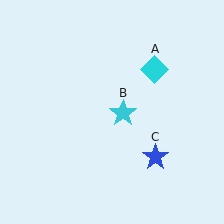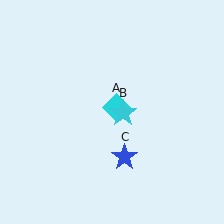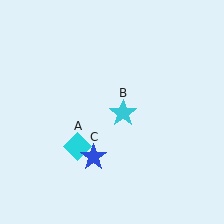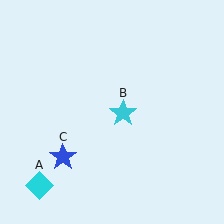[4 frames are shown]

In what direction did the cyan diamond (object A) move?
The cyan diamond (object A) moved down and to the left.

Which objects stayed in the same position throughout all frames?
Cyan star (object B) remained stationary.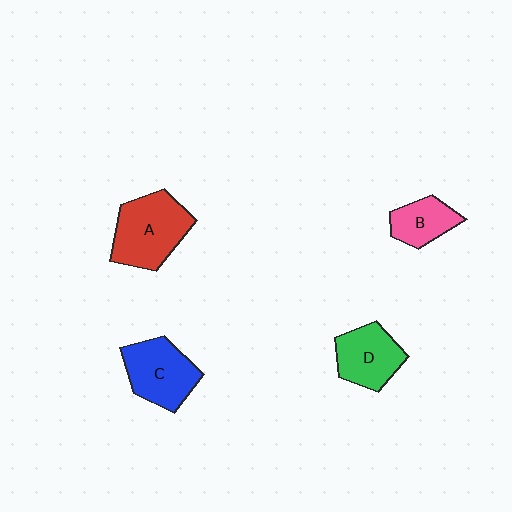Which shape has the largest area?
Shape A (red).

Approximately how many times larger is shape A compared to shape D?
Approximately 1.4 times.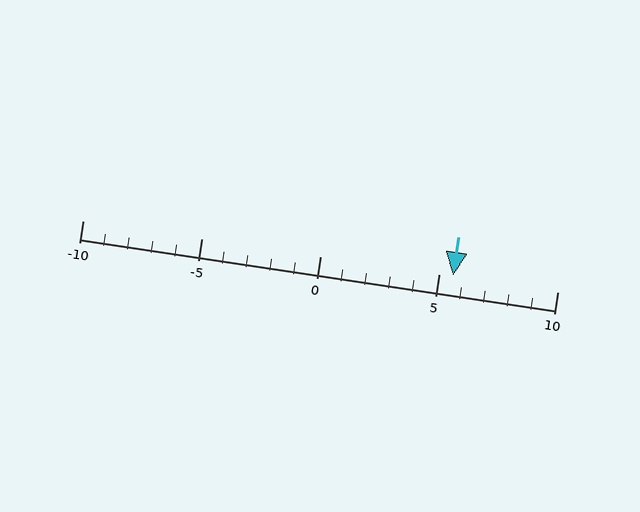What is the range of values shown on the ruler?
The ruler shows values from -10 to 10.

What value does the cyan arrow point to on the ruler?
The cyan arrow points to approximately 6.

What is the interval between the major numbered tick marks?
The major tick marks are spaced 5 units apart.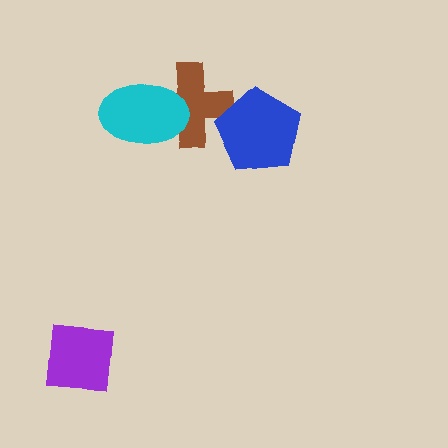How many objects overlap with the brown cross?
2 objects overlap with the brown cross.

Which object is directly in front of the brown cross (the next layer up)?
The blue pentagon is directly in front of the brown cross.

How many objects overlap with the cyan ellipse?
1 object overlaps with the cyan ellipse.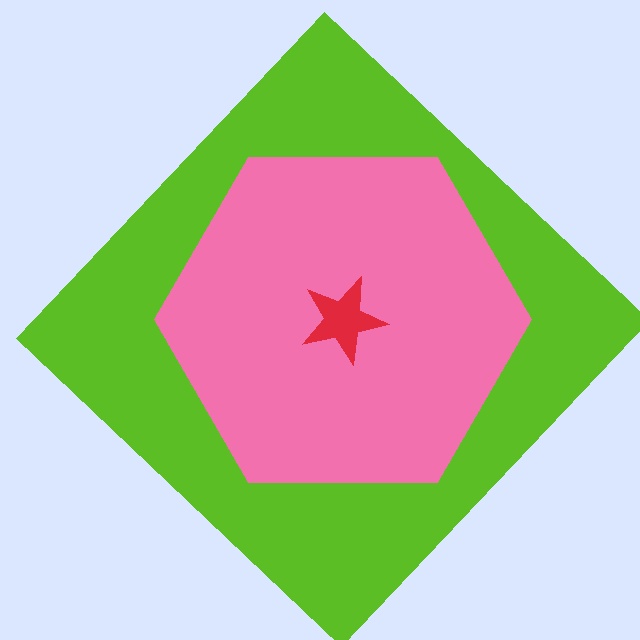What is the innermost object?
The red star.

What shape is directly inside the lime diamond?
The pink hexagon.